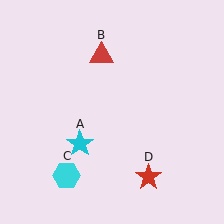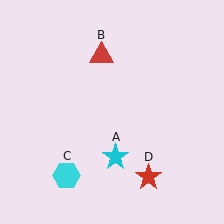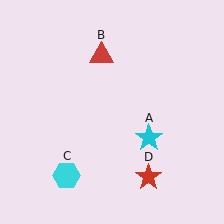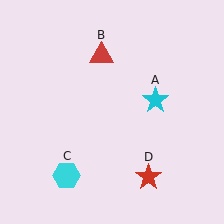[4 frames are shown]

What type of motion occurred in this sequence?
The cyan star (object A) rotated counterclockwise around the center of the scene.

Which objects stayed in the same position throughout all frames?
Red triangle (object B) and cyan hexagon (object C) and red star (object D) remained stationary.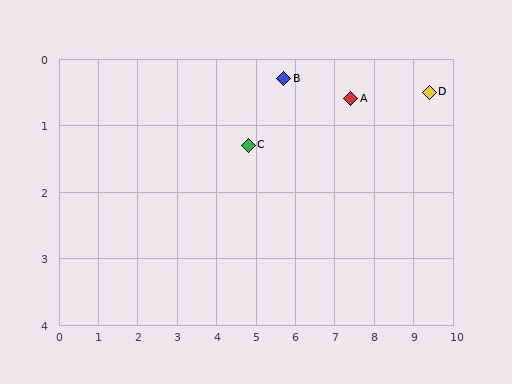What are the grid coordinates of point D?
Point D is at approximately (9.4, 0.5).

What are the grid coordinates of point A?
Point A is at approximately (7.4, 0.6).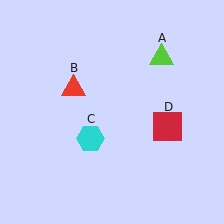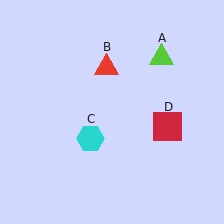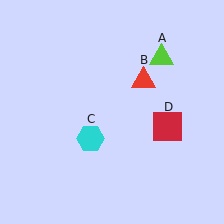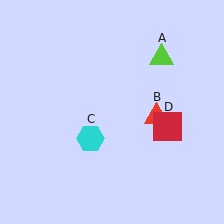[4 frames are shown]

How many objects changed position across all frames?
1 object changed position: red triangle (object B).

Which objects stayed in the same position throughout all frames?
Lime triangle (object A) and cyan hexagon (object C) and red square (object D) remained stationary.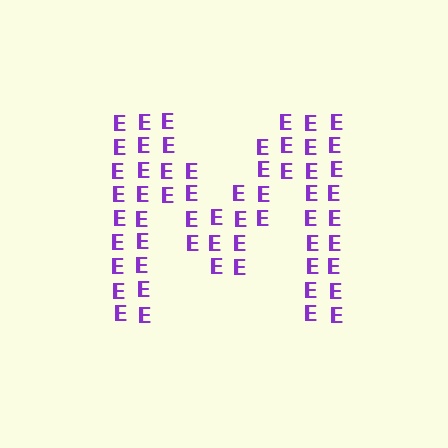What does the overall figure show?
The overall figure shows the letter M.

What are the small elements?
The small elements are letter E's.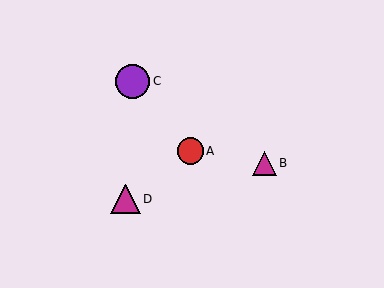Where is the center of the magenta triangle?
The center of the magenta triangle is at (264, 163).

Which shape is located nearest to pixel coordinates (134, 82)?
The purple circle (labeled C) at (133, 81) is nearest to that location.